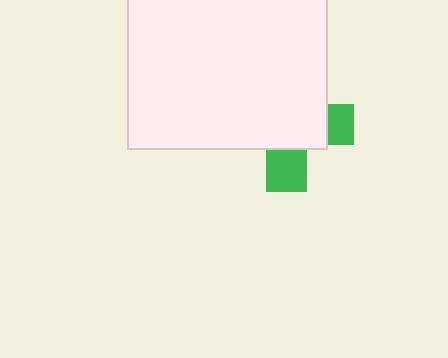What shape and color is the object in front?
The object in front is a white rectangle.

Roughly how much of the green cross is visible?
A small part of it is visible (roughly 30%).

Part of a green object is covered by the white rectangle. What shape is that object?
It is a cross.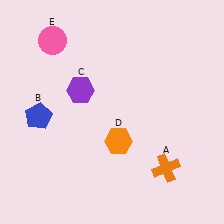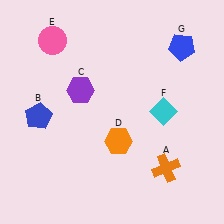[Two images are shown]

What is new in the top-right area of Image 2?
A blue pentagon (G) was added in the top-right area of Image 2.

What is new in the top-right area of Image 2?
A cyan diamond (F) was added in the top-right area of Image 2.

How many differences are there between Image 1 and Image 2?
There are 2 differences between the two images.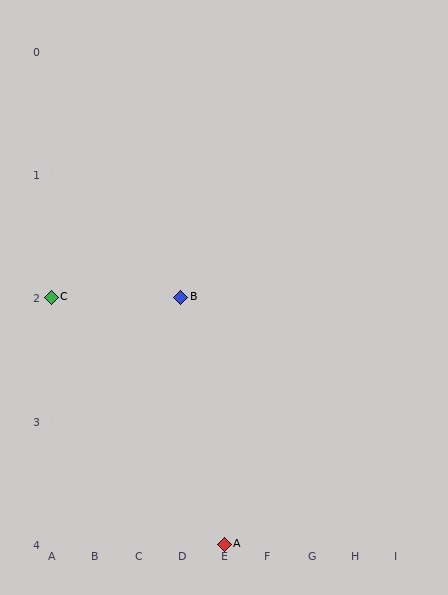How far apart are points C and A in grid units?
Points C and A are 4 columns and 2 rows apart (about 4.5 grid units diagonally).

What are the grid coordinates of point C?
Point C is at grid coordinates (A, 2).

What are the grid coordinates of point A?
Point A is at grid coordinates (E, 4).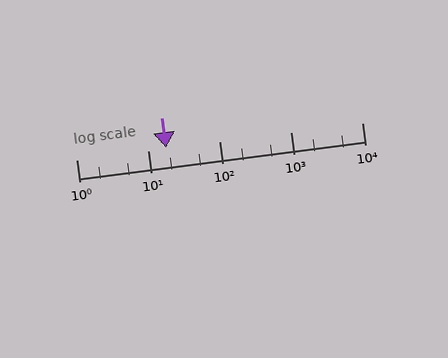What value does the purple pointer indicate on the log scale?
The pointer indicates approximately 18.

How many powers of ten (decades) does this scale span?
The scale spans 4 decades, from 1 to 10000.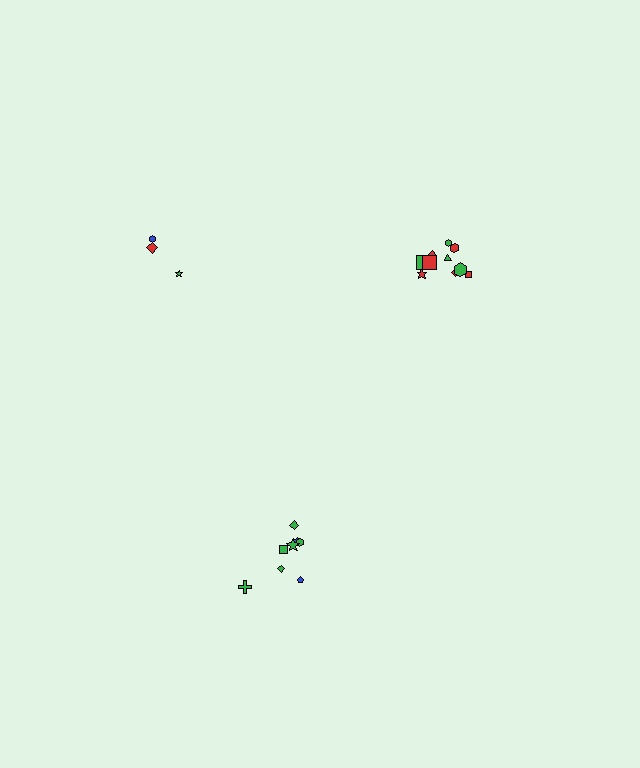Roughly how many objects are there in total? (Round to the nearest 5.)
Roughly 20 objects in total.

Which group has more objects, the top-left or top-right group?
The top-right group.